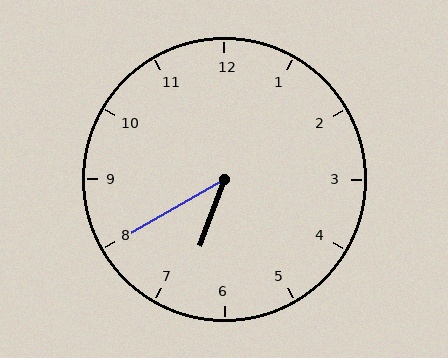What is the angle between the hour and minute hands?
Approximately 40 degrees.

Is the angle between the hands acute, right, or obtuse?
It is acute.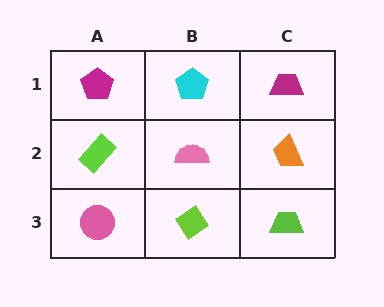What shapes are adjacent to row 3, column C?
An orange trapezoid (row 2, column C), a lime diamond (row 3, column B).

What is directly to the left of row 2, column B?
A lime rectangle.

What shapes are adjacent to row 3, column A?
A lime rectangle (row 2, column A), a lime diamond (row 3, column B).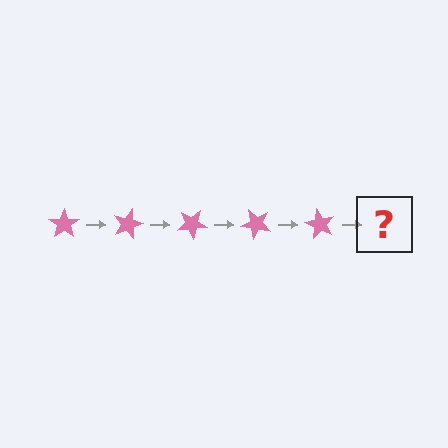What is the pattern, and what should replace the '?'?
The pattern is that the star rotates 15 degrees each step. The '?' should be a pink star rotated 75 degrees.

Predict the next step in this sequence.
The next step is a pink star rotated 75 degrees.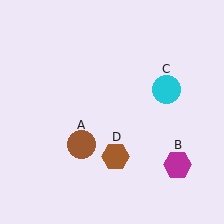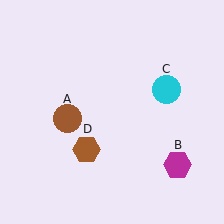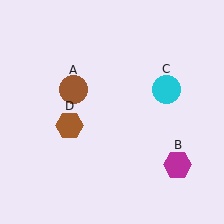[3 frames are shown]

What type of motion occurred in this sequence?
The brown circle (object A), brown hexagon (object D) rotated clockwise around the center of the scene.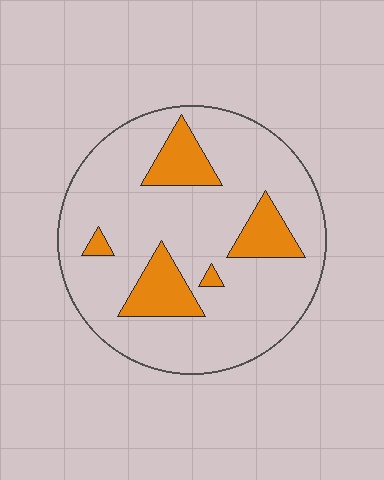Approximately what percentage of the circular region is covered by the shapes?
Approximately 20%.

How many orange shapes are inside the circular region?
5.